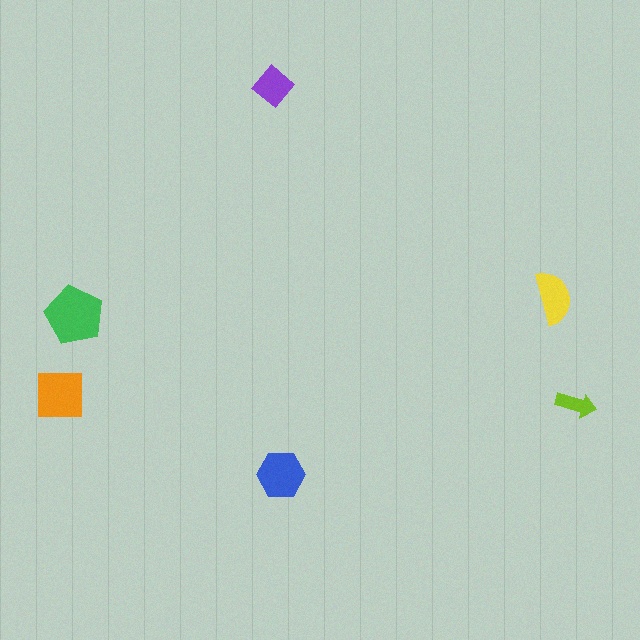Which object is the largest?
The green pentagon.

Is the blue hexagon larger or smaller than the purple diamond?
Larger.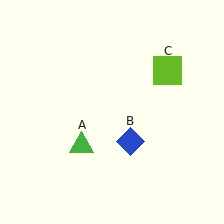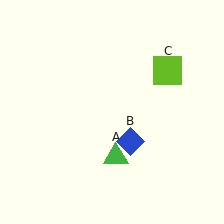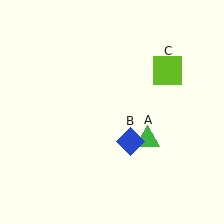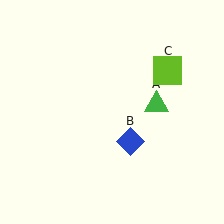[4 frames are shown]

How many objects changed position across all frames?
1 object changed position: green triangle (object A).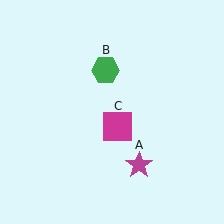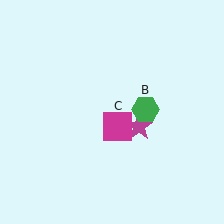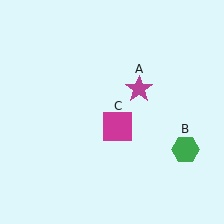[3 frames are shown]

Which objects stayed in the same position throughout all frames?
Magenta square (object C) remained stationary.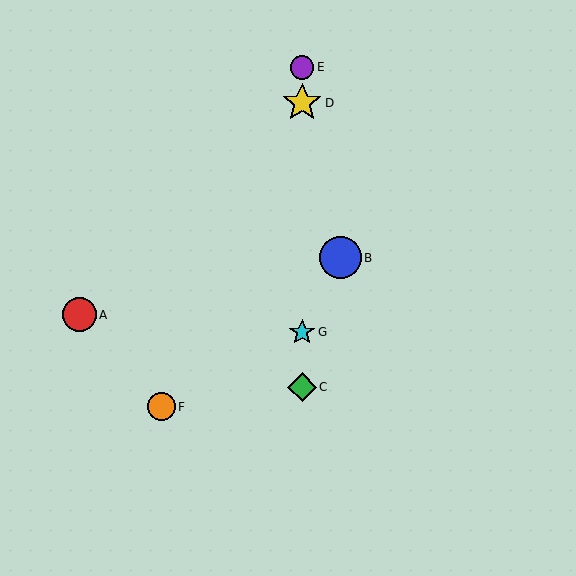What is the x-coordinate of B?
Object B is at x≈341.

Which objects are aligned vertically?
Objects C, D, E, G are aligned vertically.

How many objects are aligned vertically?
4 objects (C, D, E, G) are aligned vertically.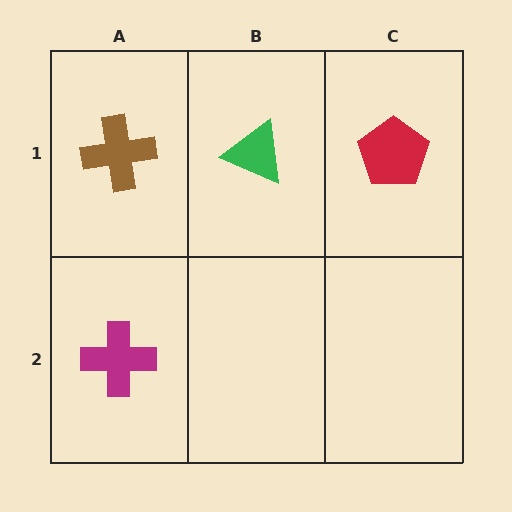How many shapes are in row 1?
3 shapes.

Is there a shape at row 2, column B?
No, that cell is empty.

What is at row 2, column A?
A magenta cross.